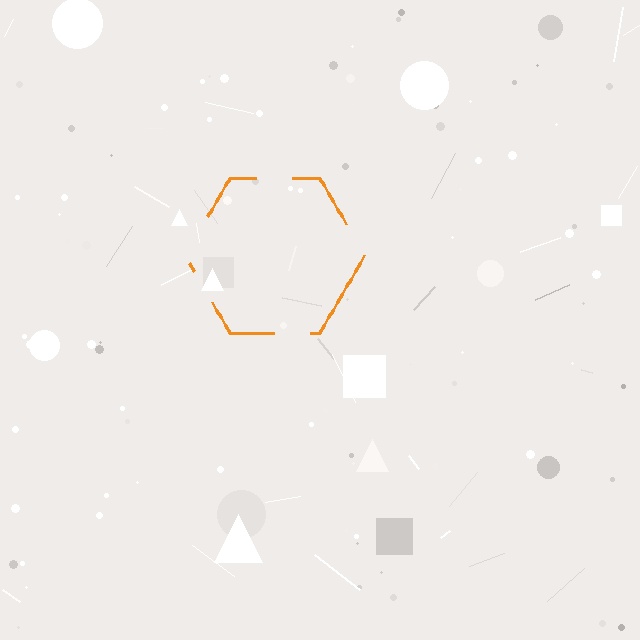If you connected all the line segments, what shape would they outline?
They would outline a hexagon.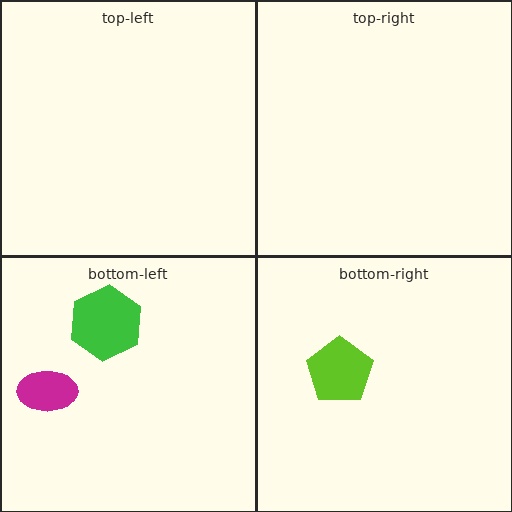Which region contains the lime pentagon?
The bottom-right region.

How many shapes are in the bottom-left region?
2.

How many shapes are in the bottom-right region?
1.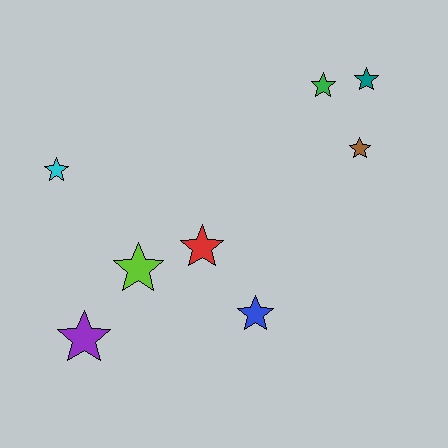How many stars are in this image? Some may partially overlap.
There are 8 stars.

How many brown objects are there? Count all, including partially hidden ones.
There is 1 brown object.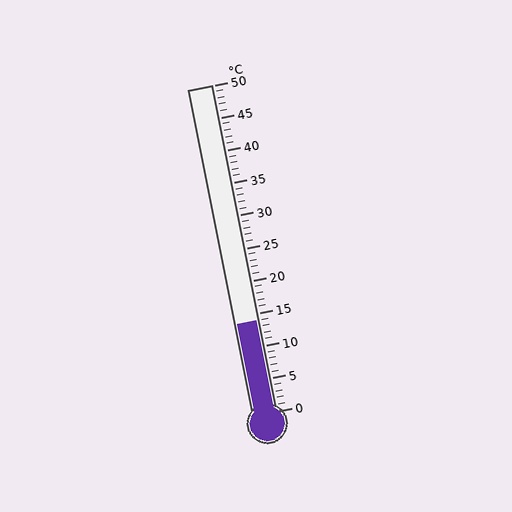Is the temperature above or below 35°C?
The temperature is below 35°C.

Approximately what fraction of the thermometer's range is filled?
The thermometer is filled to approximately 30% of its range.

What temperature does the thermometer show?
The thermometer shows approximately 14°C.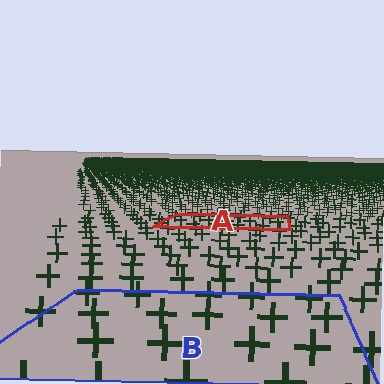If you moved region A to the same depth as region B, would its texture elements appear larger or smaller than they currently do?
They would appear larger. At a closer depth, the same texture elements are projected at a bigger on-screen size.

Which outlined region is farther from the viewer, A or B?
Region A is farther from the viewer — the texture elements inside it appear smaller and more densely packed.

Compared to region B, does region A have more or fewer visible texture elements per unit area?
Region A has more texture elements per unit area — they are packed more densely because it is farther away.